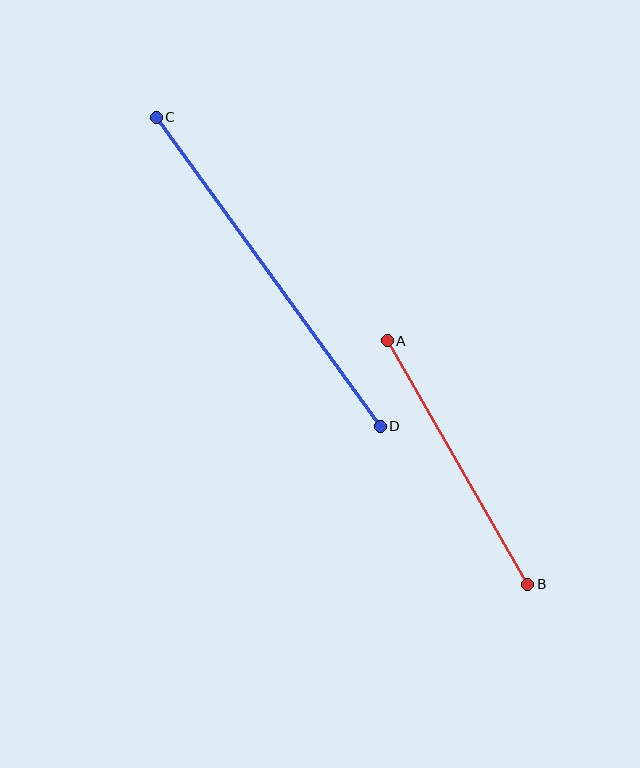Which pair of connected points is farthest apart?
Points C and D are farthest apart.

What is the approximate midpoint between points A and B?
The midpoint is at approximately (457, 462) pixels.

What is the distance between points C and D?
The distance is approximately 382 pixels.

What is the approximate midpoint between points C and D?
The midpoint is at approximately (268, 272) pixels.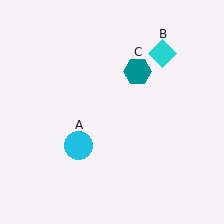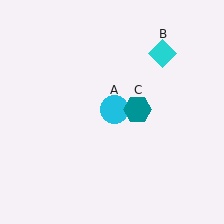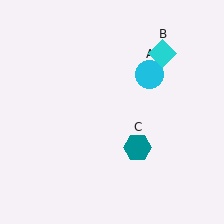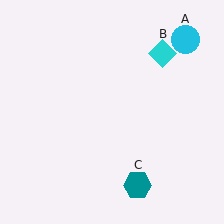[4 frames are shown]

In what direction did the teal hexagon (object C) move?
The teal hexagon (object C) moved down.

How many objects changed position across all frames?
2 objects changed position: cyan circle (object A), teal hexagon (object C).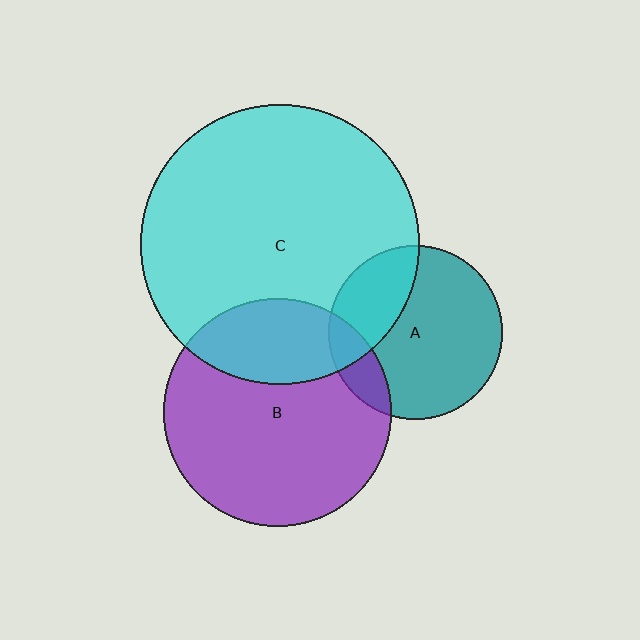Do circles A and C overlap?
Yes.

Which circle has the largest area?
Circle C (cyan).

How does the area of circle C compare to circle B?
Approximately 1.5 times.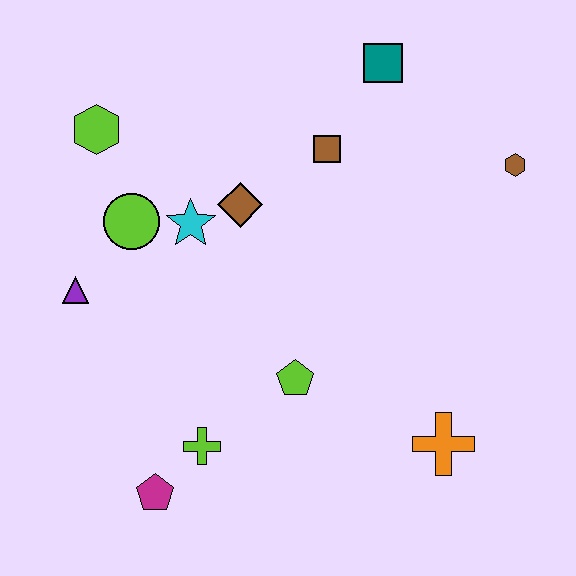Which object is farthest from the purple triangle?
The brown hexagon is farthest from the purple triangle.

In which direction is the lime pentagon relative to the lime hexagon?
The lime pentagon is below the lime hexagon.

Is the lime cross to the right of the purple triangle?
Yes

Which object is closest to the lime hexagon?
The lime circle is closest to the lime hexagon.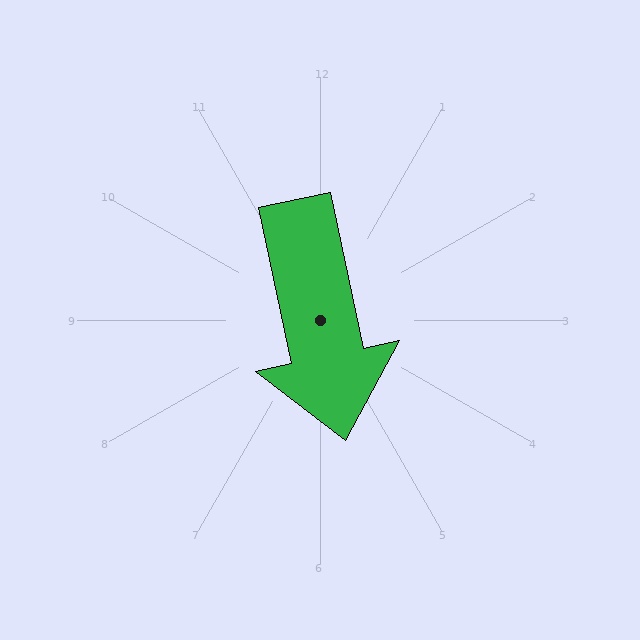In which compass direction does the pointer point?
South.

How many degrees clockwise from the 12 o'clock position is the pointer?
Approximately 168 degrees.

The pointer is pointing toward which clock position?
Roughly 6 o'clock.